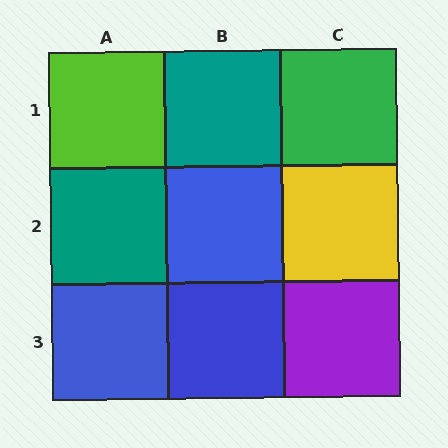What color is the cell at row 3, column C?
Purple.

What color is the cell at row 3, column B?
Blue.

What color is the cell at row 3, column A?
Blue.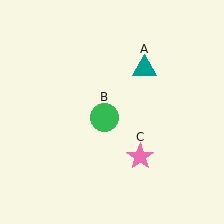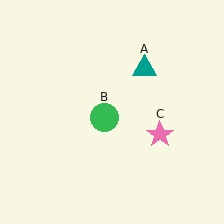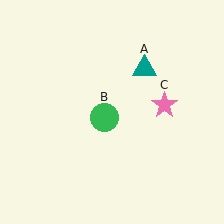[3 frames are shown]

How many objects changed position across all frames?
1 object changed position: pink star (object C).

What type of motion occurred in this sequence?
The pink star (object C) rotated counterclockwise around the center of the scene.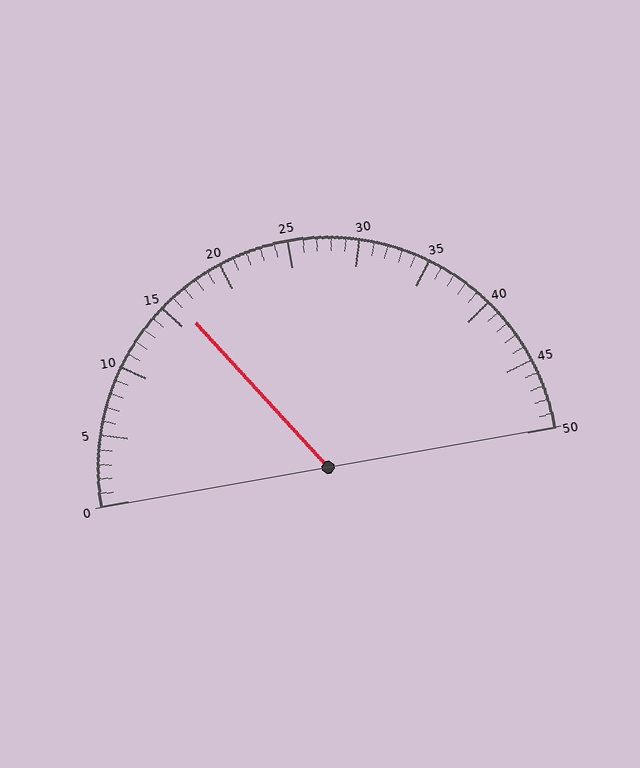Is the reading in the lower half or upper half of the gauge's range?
The reading is in the lower half of the range (0 to 50).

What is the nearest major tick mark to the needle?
The nearest major tick mark is 15.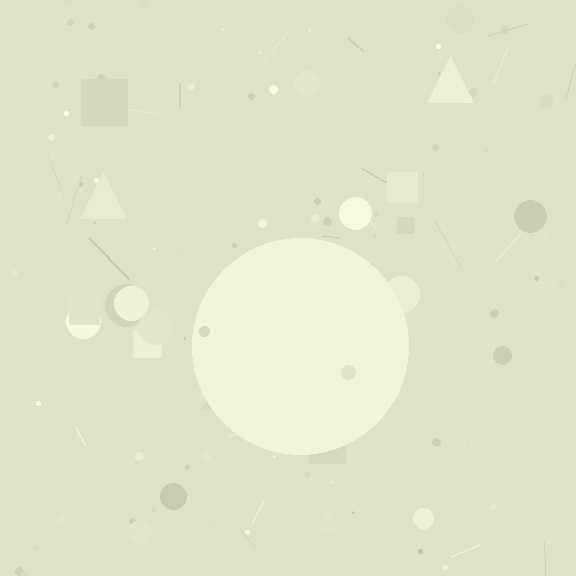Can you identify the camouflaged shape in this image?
The camouflaged shape is a circle.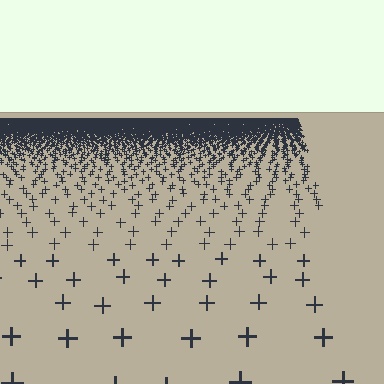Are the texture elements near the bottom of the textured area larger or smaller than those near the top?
Larger. Near the bottom, elements are closer to the viewer and appear at a bigger on-screen size.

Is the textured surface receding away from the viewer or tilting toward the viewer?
The surface is receding away from the viewer. Texture elements get smaller and denser toward the top.